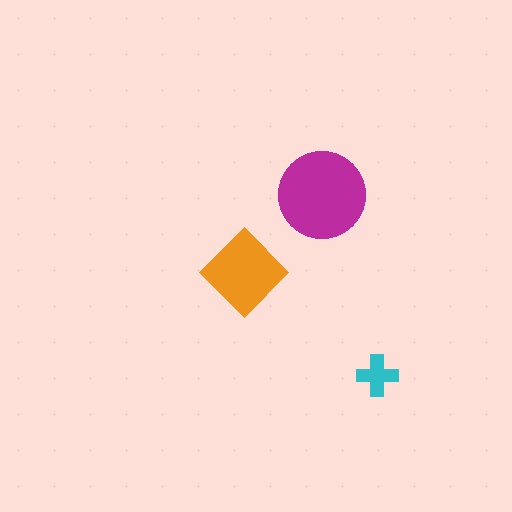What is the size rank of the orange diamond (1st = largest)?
2nd.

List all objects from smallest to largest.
The cyan cross, the orange diamond, the magenta circle.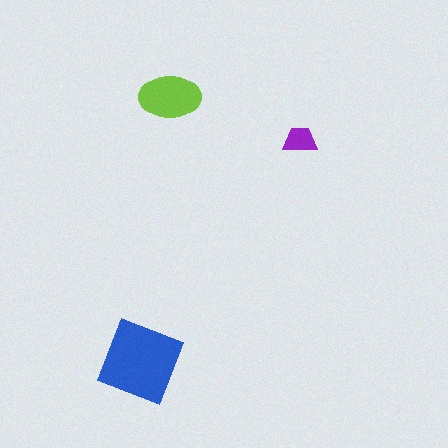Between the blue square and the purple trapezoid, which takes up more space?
The blue square.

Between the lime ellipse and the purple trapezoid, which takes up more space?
The lime ellipse.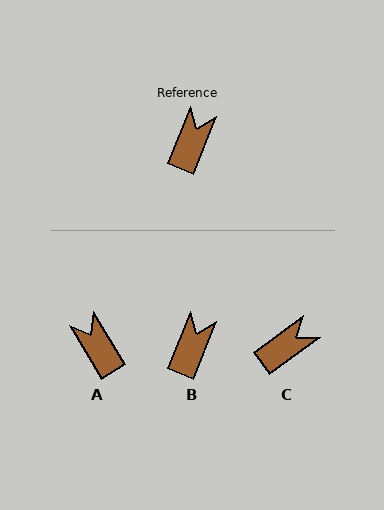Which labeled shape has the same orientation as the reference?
B.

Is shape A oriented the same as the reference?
No, it is off by about 53 degrees.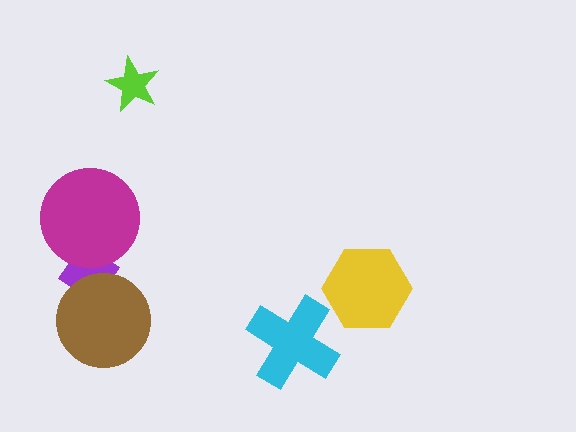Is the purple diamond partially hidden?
Yes, it is partially covered by another shape.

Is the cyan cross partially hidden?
No, no other shape covers it.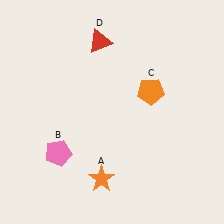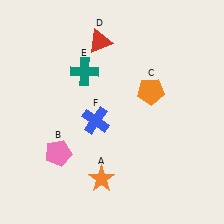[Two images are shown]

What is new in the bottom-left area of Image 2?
A blue cross (F) was added in the bottom-left area of Image 2.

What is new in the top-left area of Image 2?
A teal cross (E) was added in the top-left area of Image 2.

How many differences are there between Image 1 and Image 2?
There are 2 differences between the two images.